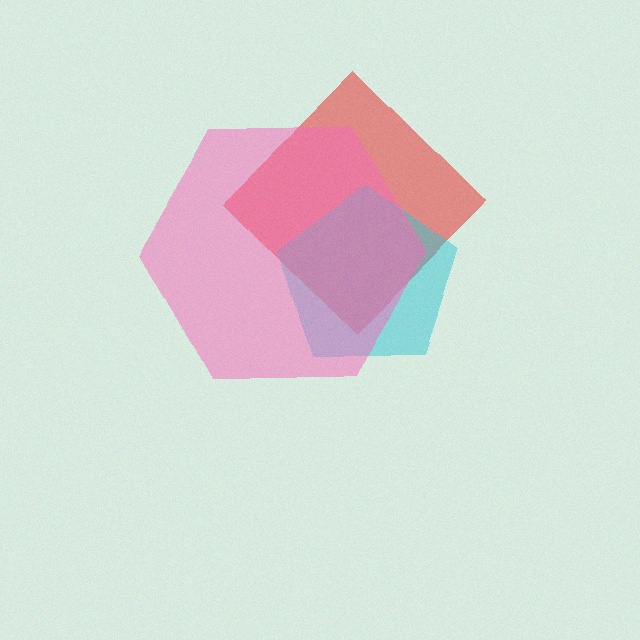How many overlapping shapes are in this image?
There are 3 overlapping shapes in the image.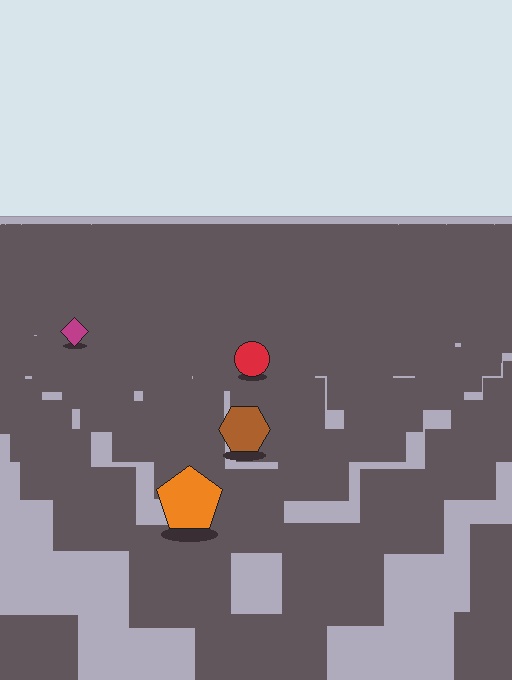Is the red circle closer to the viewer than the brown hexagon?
No. The brown hexagon is closer — you can tell from the texture gradient: the ground texture is coarser near it.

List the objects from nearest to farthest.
From nearest to farthest: the orange pentagon, the brown hexagon, the red circle, the magenta diamond.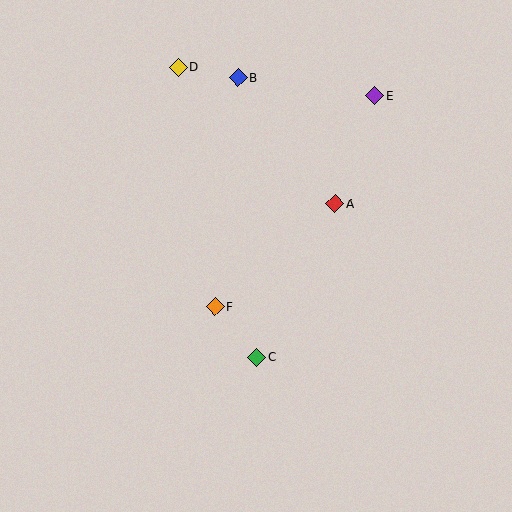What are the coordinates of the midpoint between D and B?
The midpoint between D and B is at (208, 73).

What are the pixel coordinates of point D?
Point D is at (178, 68).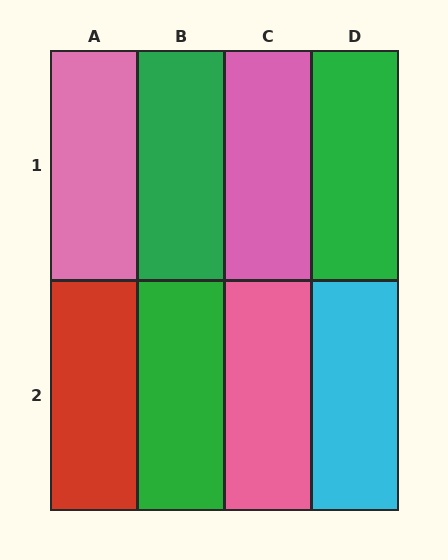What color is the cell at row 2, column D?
Cyan.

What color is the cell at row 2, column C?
Pink.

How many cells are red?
1 cell is red.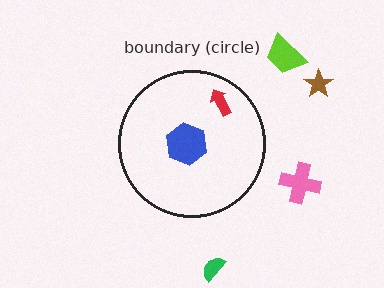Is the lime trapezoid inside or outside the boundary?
Outside.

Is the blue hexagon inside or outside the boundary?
Inside.